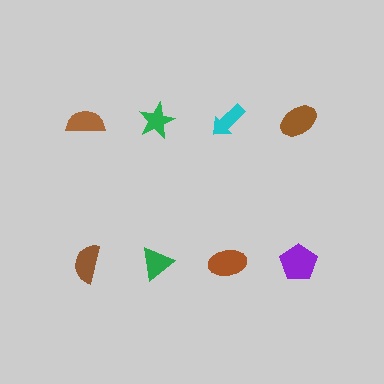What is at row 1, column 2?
A green star.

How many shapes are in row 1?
4 shapes.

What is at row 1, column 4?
A brown ellipse.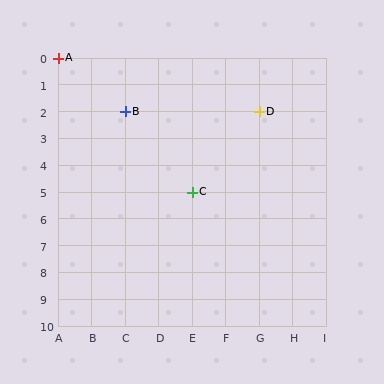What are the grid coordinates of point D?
Point D is at grid coordinates (G, 2).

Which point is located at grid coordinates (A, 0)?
Point A is at (A, 0).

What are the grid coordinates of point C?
Point C is at grid coordinates (E, 5).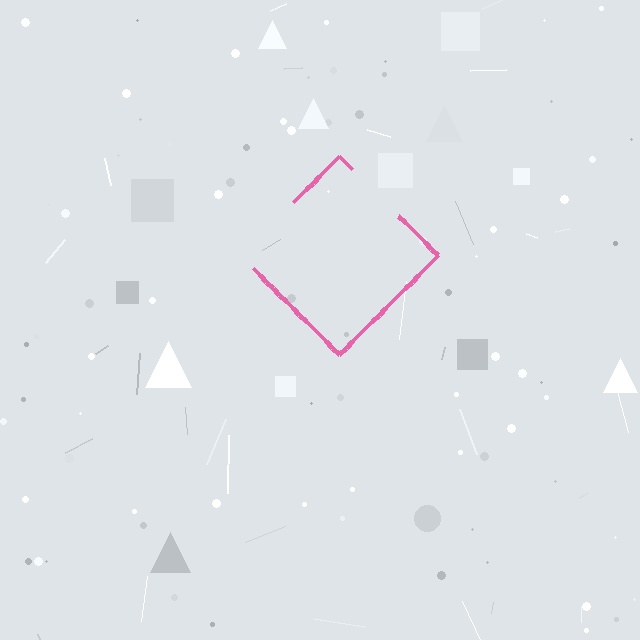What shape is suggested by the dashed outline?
The dashed outline suggests a diamond.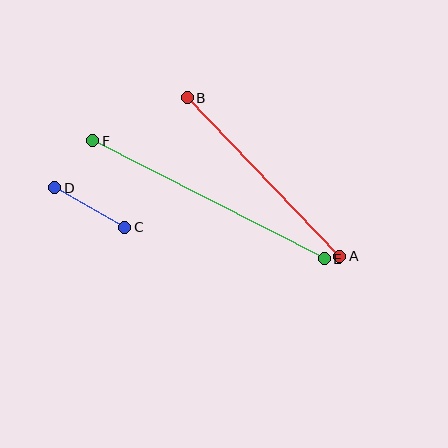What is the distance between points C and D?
The distance is approximately 81 pixels.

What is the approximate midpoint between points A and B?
The midpoint is at approximately (264, 177) pixels.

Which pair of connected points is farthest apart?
Points E and F are farthest apart.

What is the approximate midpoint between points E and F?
The midpoint is at approximately (209, 200) pixels.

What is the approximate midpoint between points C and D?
The midpoint is at approximately (90, 208) pixels.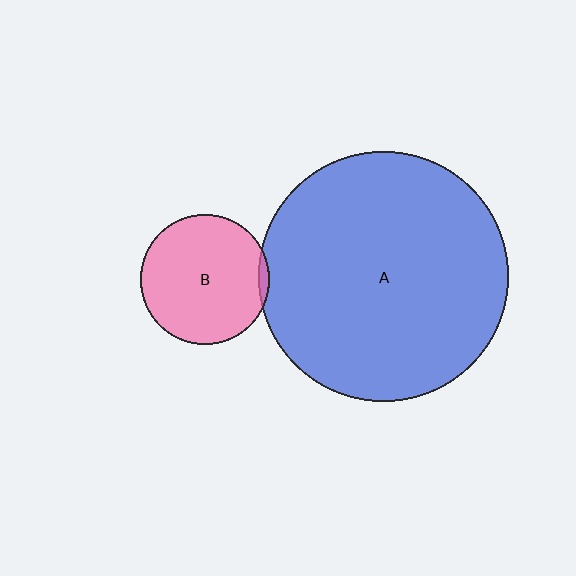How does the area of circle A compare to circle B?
Approximately 3.7 times.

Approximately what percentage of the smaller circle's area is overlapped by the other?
Approximately 5%.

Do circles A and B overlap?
Yes.